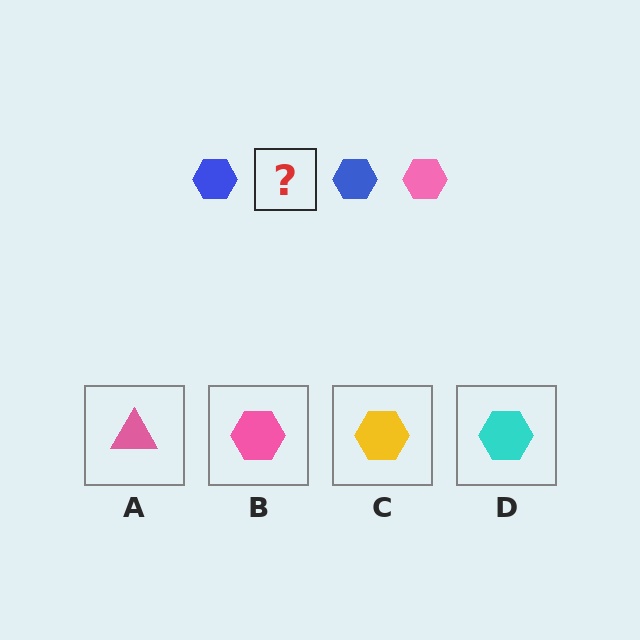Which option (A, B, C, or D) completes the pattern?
B.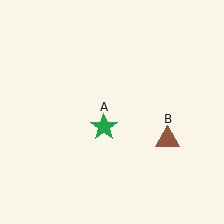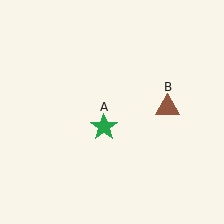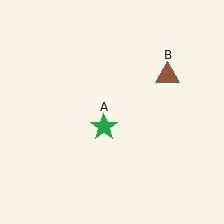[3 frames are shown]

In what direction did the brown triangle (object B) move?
The brown triangle (object B) moved up.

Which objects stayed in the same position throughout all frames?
Green star (object A) remained stationary.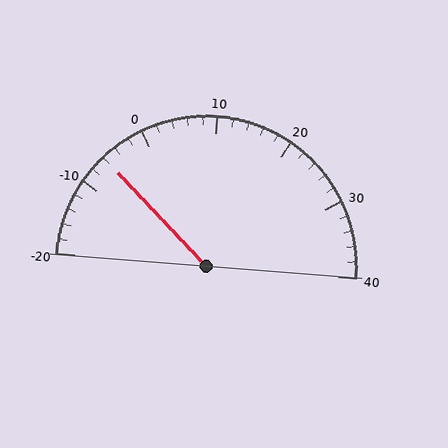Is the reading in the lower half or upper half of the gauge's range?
The reading is in the lower half of the range (-20 to 40).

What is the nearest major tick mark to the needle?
The nearest major tick mark is -10.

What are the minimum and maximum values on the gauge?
The gauge ranges from -20 to 40.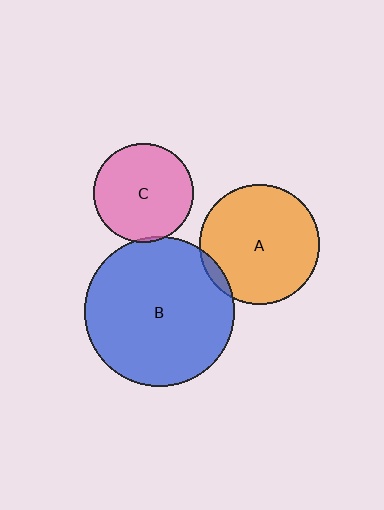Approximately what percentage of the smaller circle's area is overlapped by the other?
Approximately 5%.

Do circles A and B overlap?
Yes.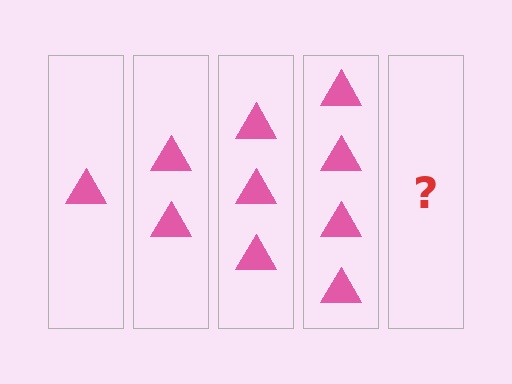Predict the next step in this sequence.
The next step is 5 triangles.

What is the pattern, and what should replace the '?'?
The pattern is that each step adds one more triangle. The '?' should be 5 triangles.